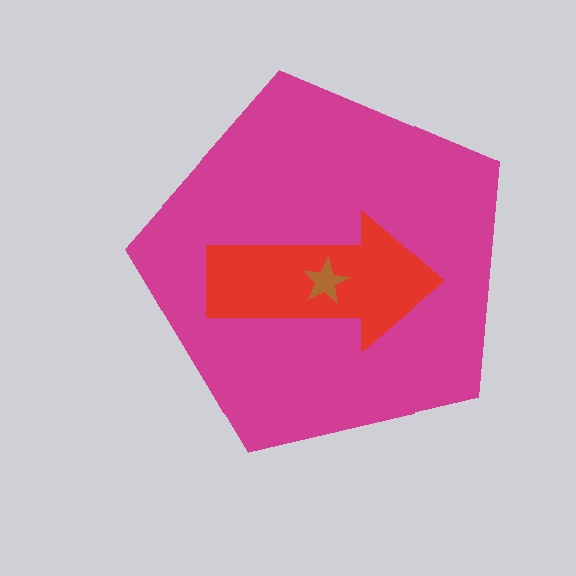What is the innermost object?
The brown star.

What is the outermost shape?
The magenta pentagon.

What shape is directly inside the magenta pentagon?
The red arrow.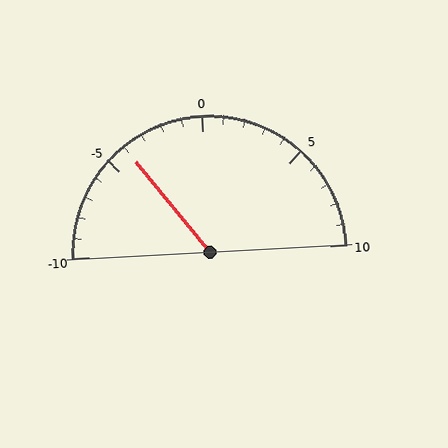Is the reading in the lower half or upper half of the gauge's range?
The reading is in the lower half of the range (-10 to 10).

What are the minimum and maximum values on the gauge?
The gauge ranges from -10 to 10.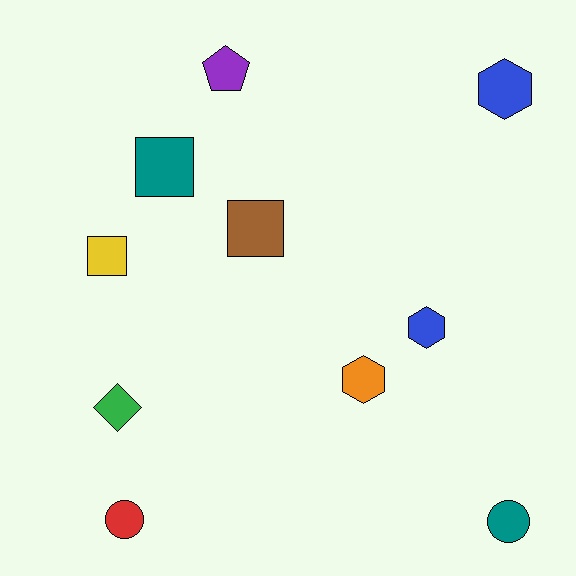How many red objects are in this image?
There is 1 red object.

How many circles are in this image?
There are 2 circles.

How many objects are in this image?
There are 10 objects.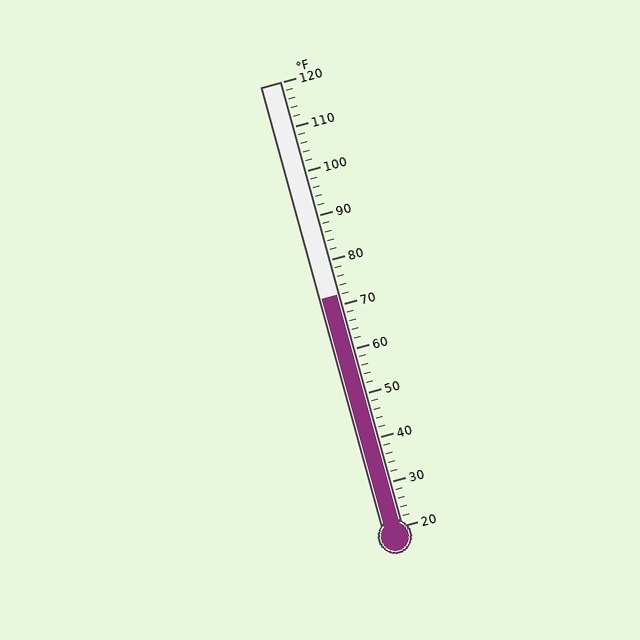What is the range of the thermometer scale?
The thermometer scale ranges from 20°F to 120°F.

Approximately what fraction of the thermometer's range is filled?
The thermometer is filled to approximately 50% of its range.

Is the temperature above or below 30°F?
The temperature is above 30°F.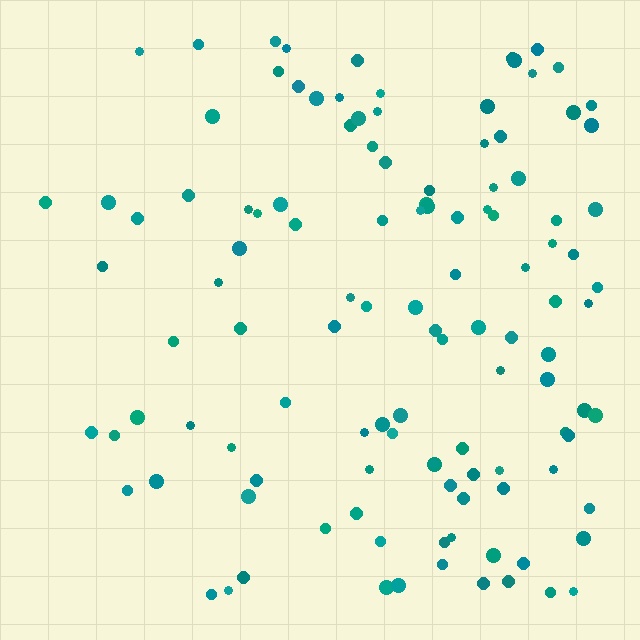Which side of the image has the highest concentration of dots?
The right.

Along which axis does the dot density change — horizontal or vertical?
Horizontal.